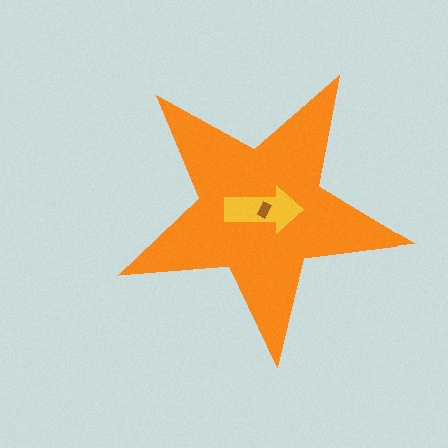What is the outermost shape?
The orange star.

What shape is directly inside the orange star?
The yellow arrow.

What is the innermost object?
The brown rectangle.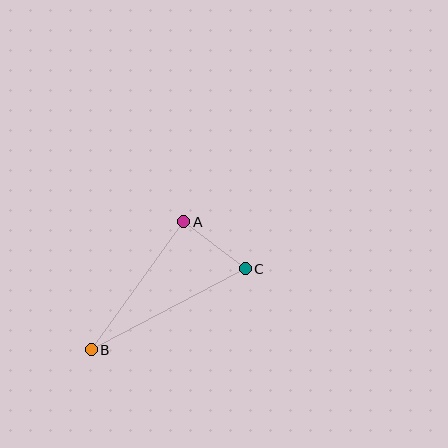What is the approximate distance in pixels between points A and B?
The distance between A and B is approximately 158 pixels.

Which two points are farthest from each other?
Points B and C are farthest from each other.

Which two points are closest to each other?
Points A and C are closest to each other.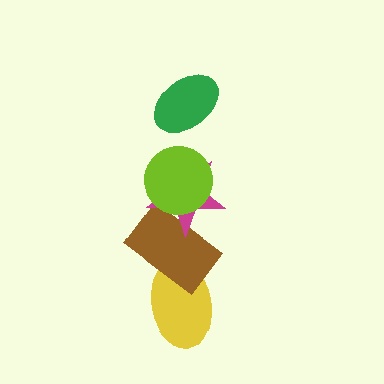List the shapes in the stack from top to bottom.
From top to bottom: the green ellipse, the lime circle, the magenta star, the brown rectangle, the yellow ellipse.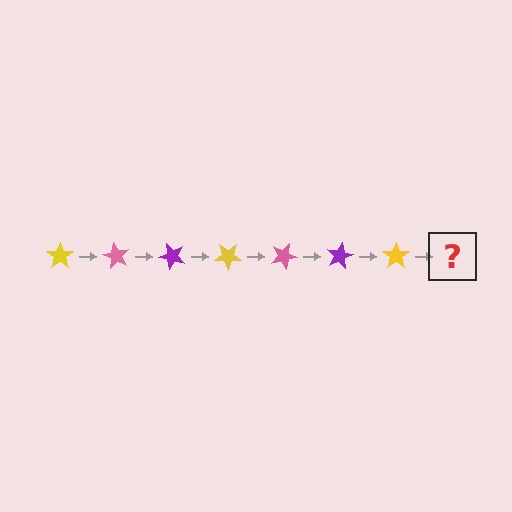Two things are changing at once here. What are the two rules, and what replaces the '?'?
The two rules are that it rotates 60 degrees each step and the color cycles through yellow, pink, and purple. The '?' should be a pink star, rotated 420 degrees from the start.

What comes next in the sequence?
The next element should be a pink star, rotated 420 degrees from the start.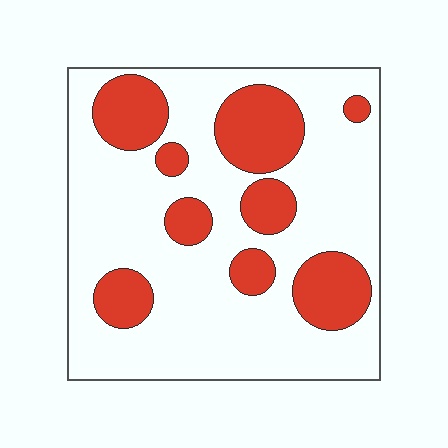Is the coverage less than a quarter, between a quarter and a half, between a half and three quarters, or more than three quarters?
Between a quarter and a half.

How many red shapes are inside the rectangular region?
9.